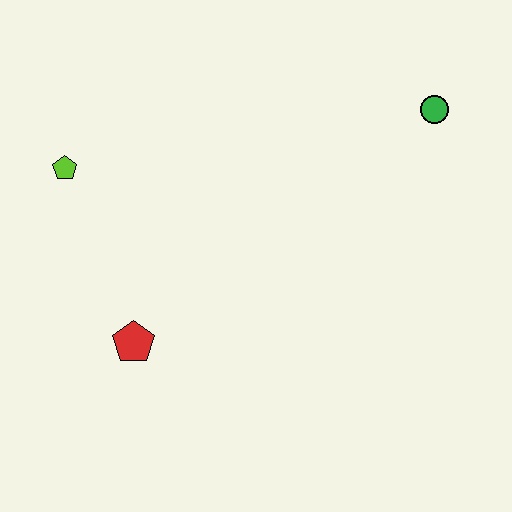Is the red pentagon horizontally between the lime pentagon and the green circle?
Yes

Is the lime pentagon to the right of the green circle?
No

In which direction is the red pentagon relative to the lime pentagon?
The red pentagon is below the lime pentagon.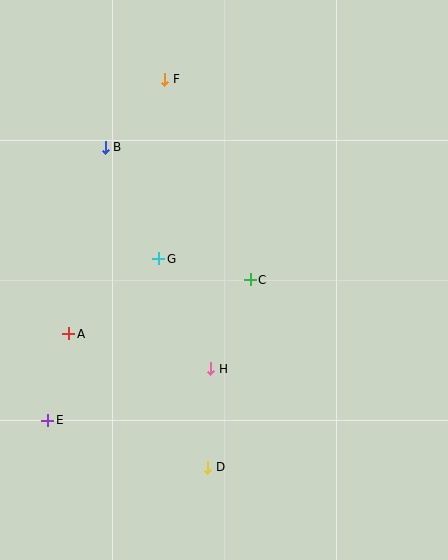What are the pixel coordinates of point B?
Point B is at (105, 147).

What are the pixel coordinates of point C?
Point C is at (250, 280).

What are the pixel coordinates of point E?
Point E is at (48, 420).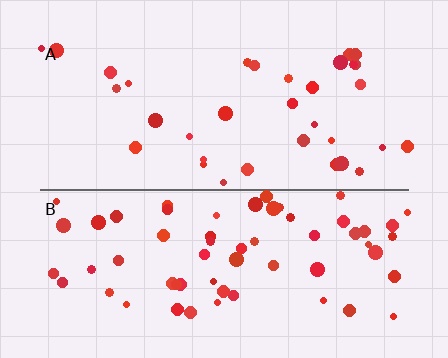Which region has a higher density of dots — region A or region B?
B (the bottom).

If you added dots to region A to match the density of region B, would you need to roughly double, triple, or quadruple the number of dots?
Approximately double.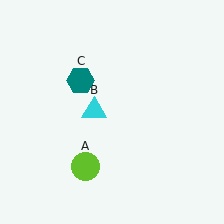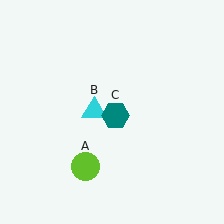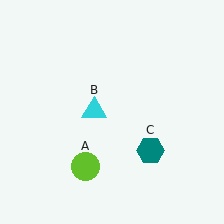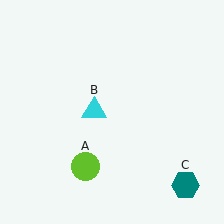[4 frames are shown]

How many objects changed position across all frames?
1 object changed position: teal hexagon (object C).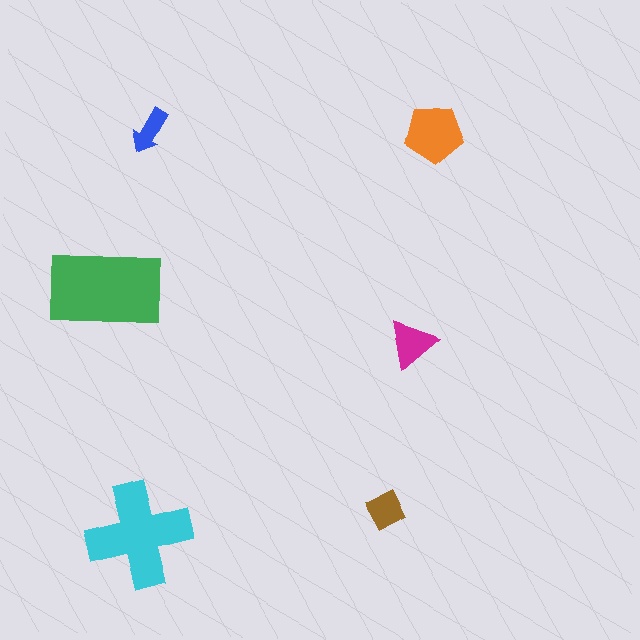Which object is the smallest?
The blue arrow.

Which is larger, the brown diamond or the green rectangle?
The green rectangle.